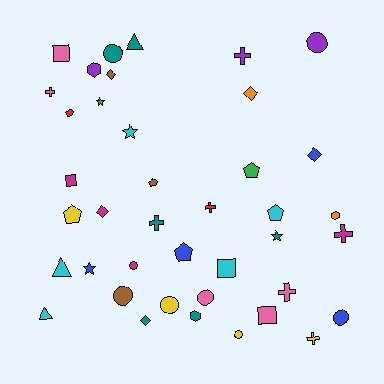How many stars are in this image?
There are 4 stars.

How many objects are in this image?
There are 40 objects.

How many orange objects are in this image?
There are 2 orange objects.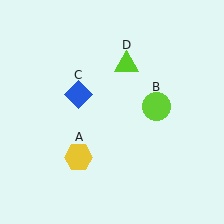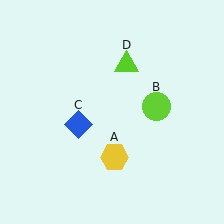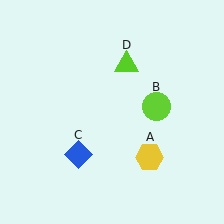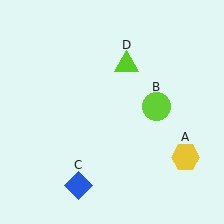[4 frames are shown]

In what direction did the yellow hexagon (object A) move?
The yellow hexagon (object A) moved right.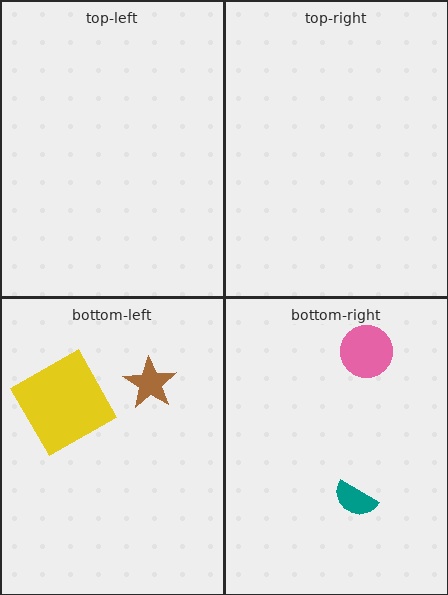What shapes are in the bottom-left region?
The brown star, the yellow square.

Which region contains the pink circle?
The bottom-right region.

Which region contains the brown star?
The bottom-left region.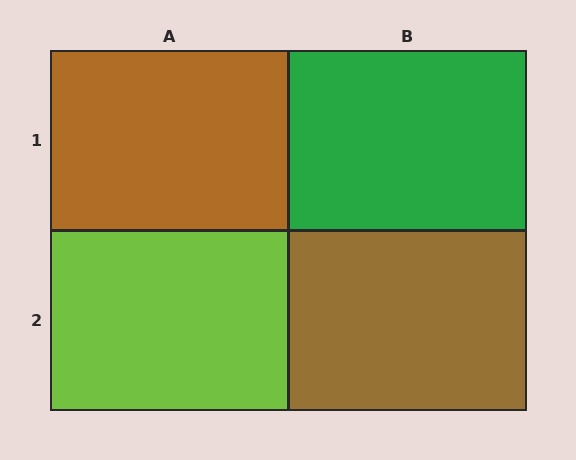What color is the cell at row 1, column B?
Green.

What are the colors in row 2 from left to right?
Lime, brown.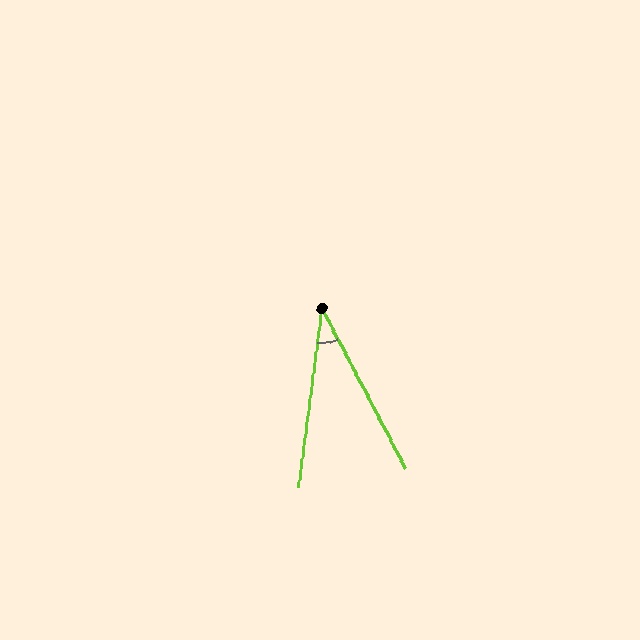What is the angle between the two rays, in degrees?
Approximately 35 degrees.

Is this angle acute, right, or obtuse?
It is acute.